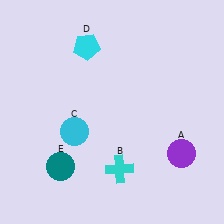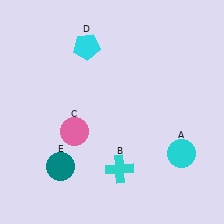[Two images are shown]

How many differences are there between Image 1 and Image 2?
There are 2 differences between the two images.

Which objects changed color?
A changed from purple to cyan. C changed from cyan to pink.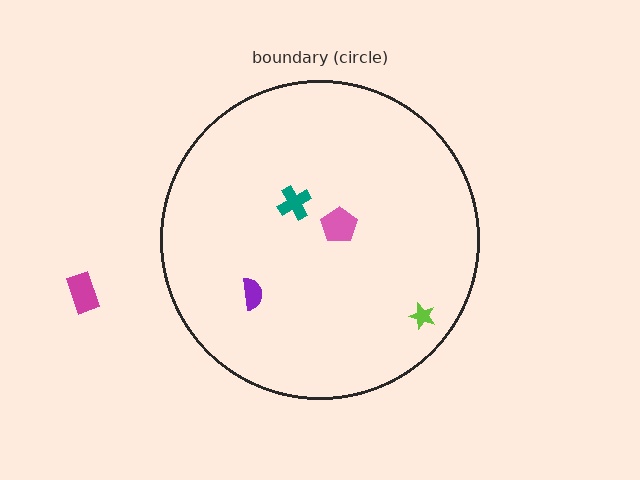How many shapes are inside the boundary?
4 inside, 1 outside.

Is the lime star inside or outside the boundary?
Inside.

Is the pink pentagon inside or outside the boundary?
Inside.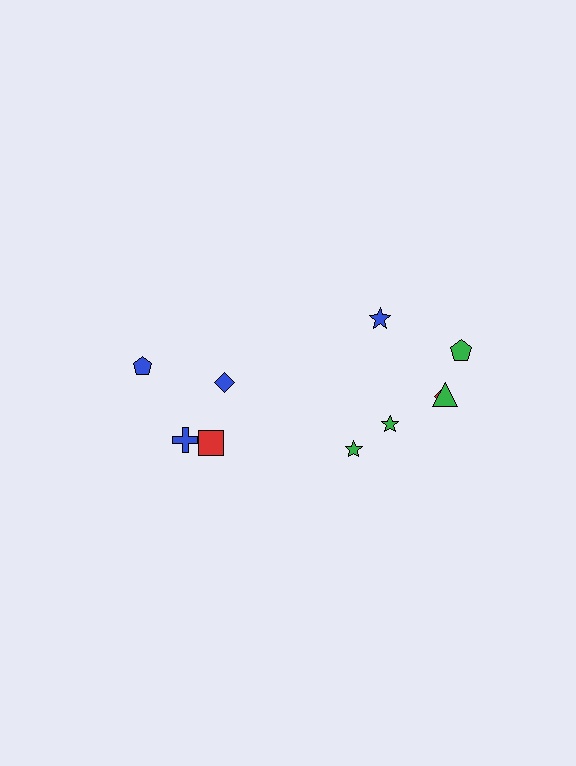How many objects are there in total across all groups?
There are 10 objects.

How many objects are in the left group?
There are 4 objects.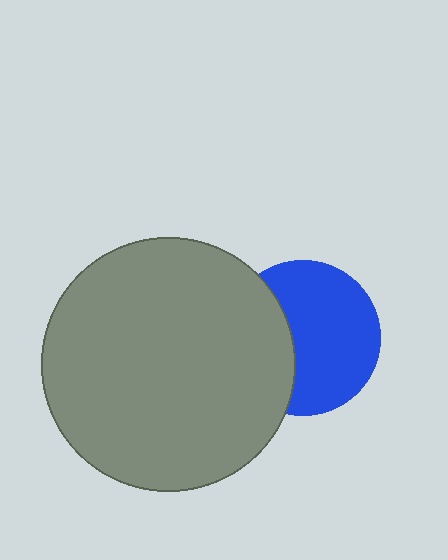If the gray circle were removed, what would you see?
You would see the complete blue circle.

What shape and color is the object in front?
The object in front is a gray circle.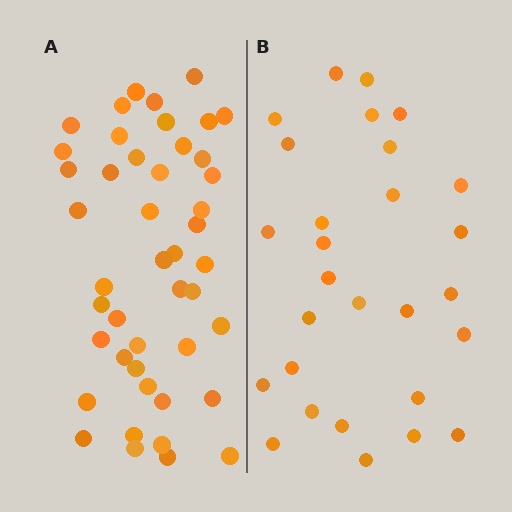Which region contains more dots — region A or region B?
Region A (the left region) has more dots.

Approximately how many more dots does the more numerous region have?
Region A has approximately 15 more dots than region B.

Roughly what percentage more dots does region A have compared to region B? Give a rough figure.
About 60% more.